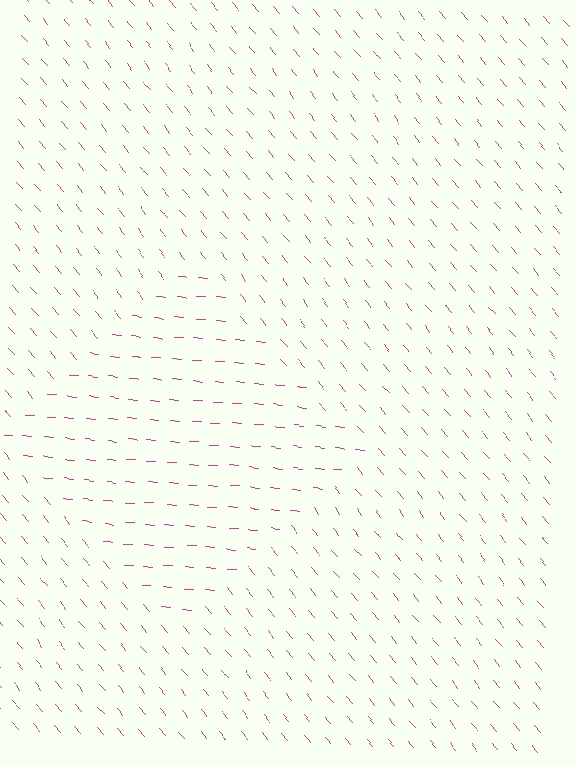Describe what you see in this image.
The image is filled with small magenta line segments. A diamond region in the image has lines oriented differently from the surrounding lines, creating a visible texture boundary.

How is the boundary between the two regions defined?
The boundary is defined purely by a change in line orientation (approximately 45 degrees difference). All lines are the same color and thickness.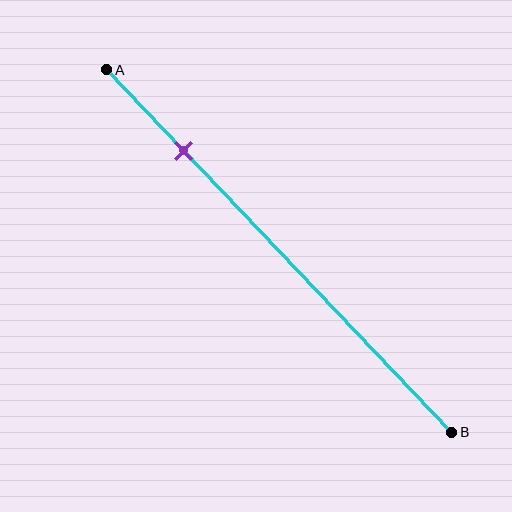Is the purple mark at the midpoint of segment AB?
No, the mark is at about 20% from A, not at the 50% midpoint.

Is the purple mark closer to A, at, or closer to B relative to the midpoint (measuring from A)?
The purple mark is closer to point A than the midpoint of segment AB.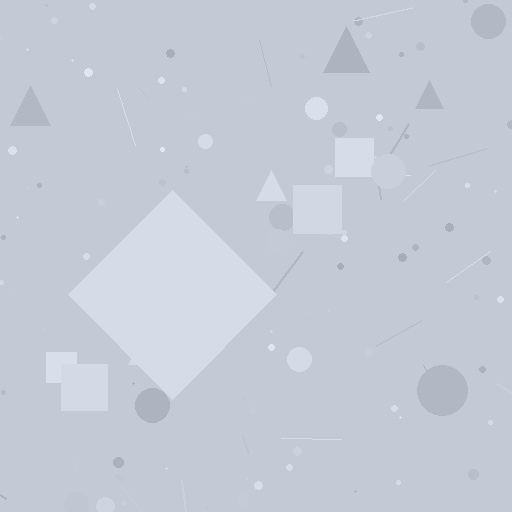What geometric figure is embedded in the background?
A diamond is embedded in the background.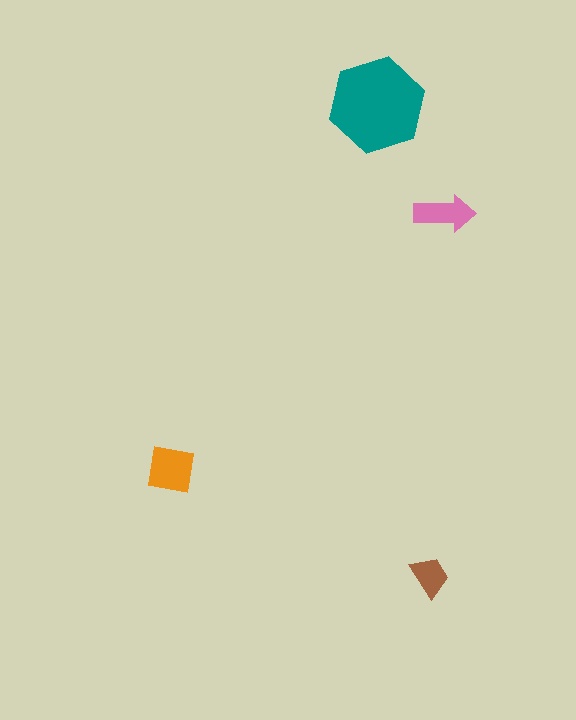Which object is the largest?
The teal hexagon.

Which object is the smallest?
The brown trapezoid.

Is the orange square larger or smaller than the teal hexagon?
Smaller.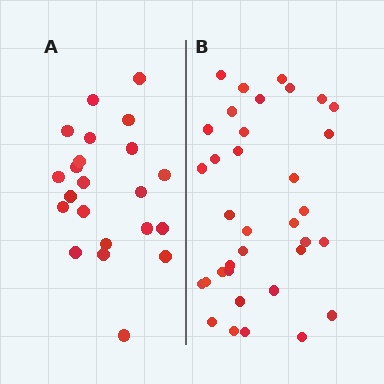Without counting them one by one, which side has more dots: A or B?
Region B (the right region) has more dots.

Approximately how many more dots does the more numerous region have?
Region B has approximately 15 more dots than region A.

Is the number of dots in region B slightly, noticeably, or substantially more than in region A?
Region B has substantially more. The ratio is roughly 1.6 to 1.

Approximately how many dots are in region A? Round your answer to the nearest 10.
About 20 dots. (The exact count is 22, which rounds to 20.)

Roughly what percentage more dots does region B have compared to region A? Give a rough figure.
About 60% more.